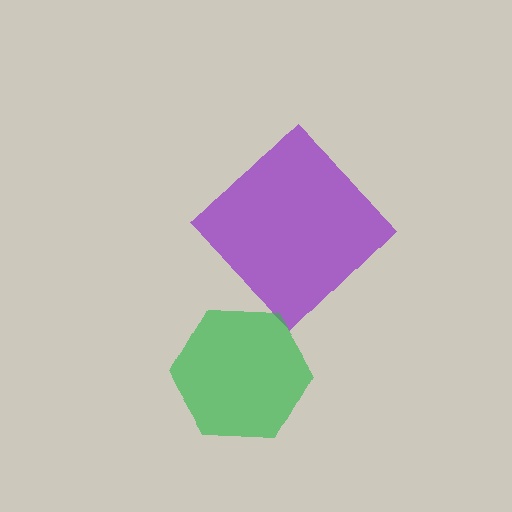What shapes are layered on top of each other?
The layered shapes are: a purple diamond, a green hexagon.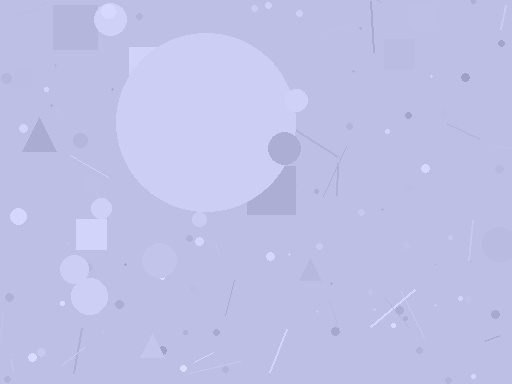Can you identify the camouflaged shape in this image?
The camouflaged shape is a circle.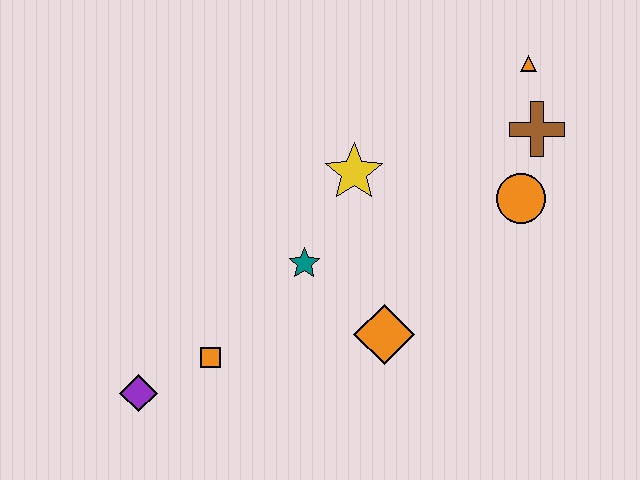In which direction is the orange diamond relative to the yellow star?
The orange diamond is below the yellow star.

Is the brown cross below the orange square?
No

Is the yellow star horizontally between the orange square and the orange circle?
Yes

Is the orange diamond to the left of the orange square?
No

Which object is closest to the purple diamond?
The orange square is closest to the purple diamond.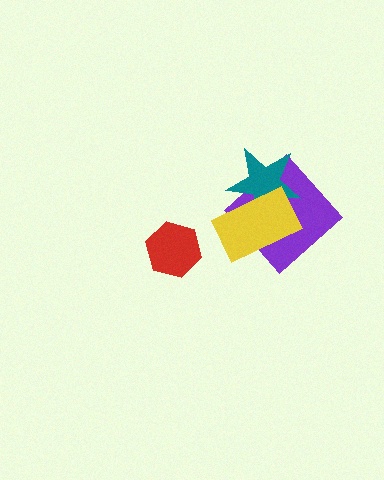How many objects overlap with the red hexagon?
0 objects overlap with the red hexagon.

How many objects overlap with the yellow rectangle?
2 objects overlap with the yellow rectangle.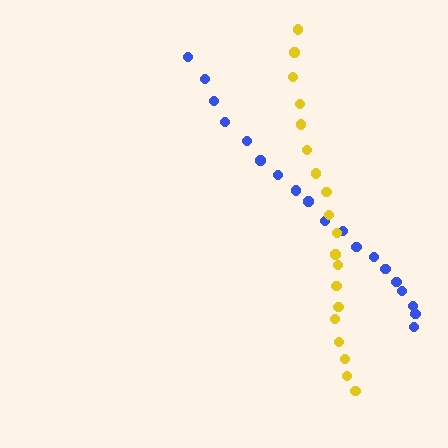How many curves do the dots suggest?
There are 2 distinct paths.